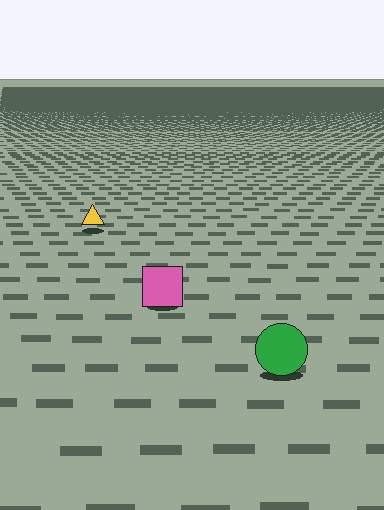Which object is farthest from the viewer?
The yellow triangle is farthest from the viewer. It appears smaller and the ground texture around it is denser.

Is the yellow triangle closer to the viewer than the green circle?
No. The green circle is closer — you can tell from the texture gradient: the ground texture is coarser near it.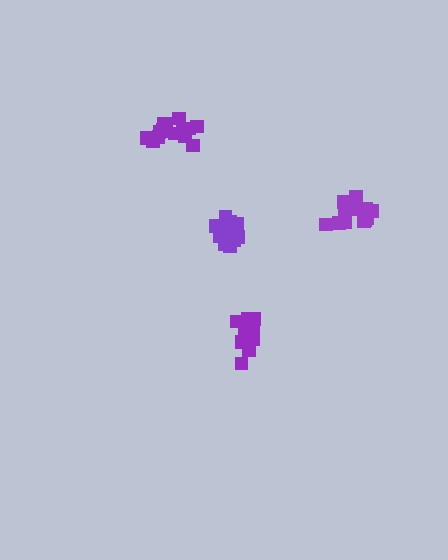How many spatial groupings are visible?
There are 4 spatial groupings.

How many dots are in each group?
Group 1: 12 dots, Group 2: 10 dots, Group 3: 16 dots, Group 4: 10 dots (48 total).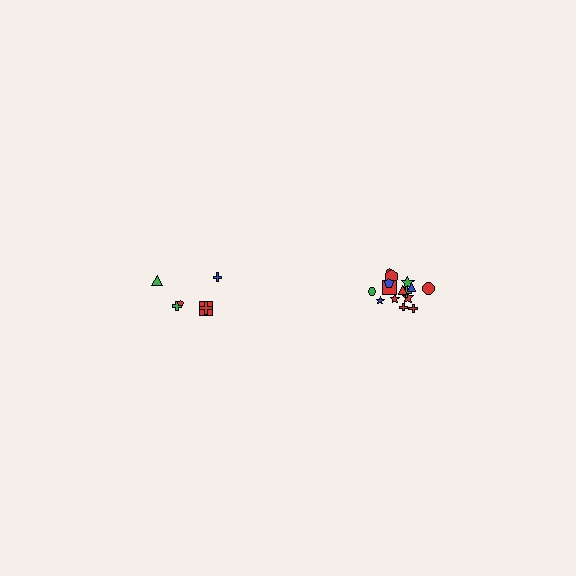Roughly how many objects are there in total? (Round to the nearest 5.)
Roughly 20 objects in total.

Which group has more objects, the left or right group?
The right group.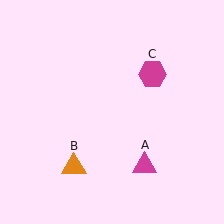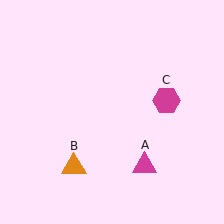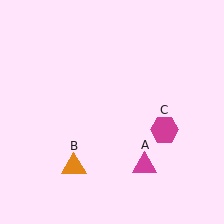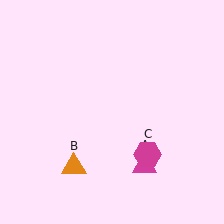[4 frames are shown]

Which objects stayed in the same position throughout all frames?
Magenta triangle (object A) and orange triangle (object B) remained stationary.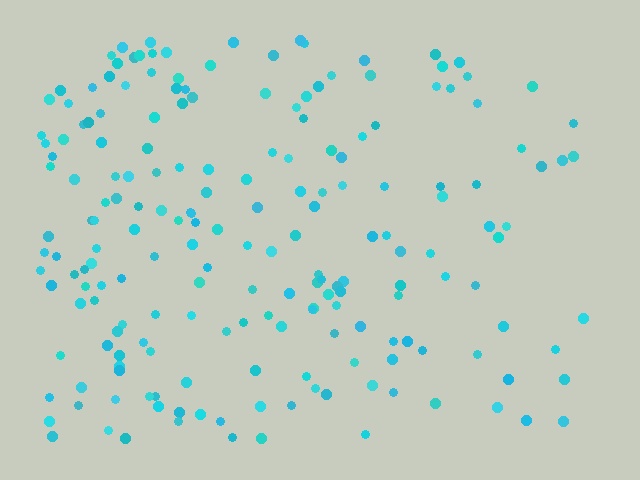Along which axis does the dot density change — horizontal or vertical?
Horizontal.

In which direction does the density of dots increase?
From right to left, with the left side densest.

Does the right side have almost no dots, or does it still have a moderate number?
Still a moderate number, just noticeably fewer than the left.